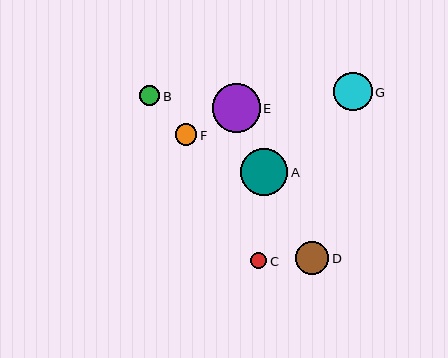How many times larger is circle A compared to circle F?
Circle A is approximately 2.2 times the size of circle F.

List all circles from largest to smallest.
From largest to smallest: E, A, G, D, F, B, C.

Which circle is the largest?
Circle E is the largest with a size of approximately 48 pixels.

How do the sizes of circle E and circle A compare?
Circle E and circle A are approximately the same size.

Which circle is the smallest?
Circle C is the smallest with a size of approximately 16 pixels.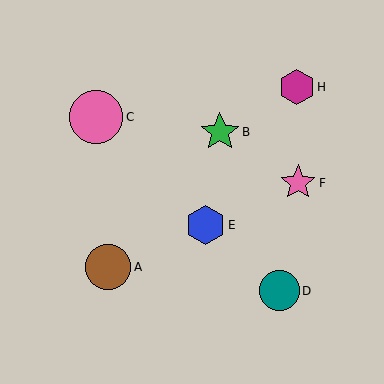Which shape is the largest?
The pink circle (labeled C) is the largest.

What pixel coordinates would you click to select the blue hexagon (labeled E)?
Click at (205, 225) to select the blue hexagon E.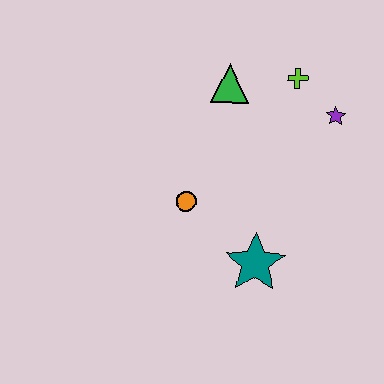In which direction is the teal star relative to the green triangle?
The teal star is below the green triangle.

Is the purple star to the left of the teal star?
No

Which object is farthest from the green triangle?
The teal star is farthest from the green triangle.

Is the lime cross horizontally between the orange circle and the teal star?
No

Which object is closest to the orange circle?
The teal star is closest to the orange circle.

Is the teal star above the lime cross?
No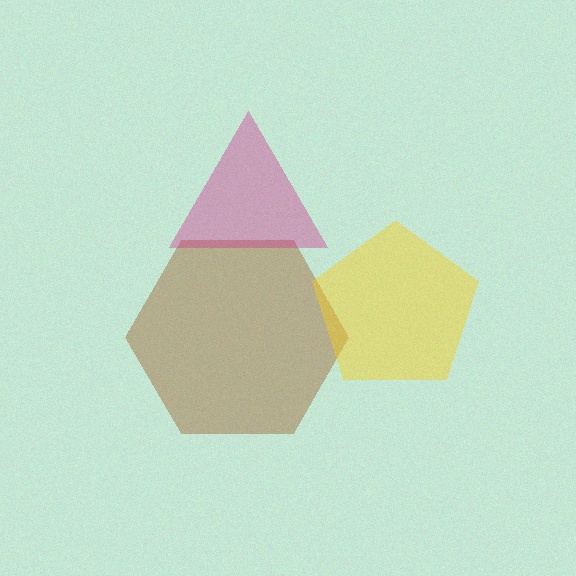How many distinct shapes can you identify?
There are 3 distinct shapes: a brown hexagon, a magenta triangle, a yellow pentagon.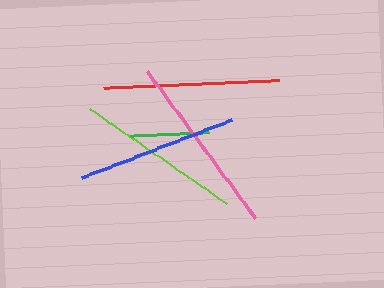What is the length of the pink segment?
The pink segment is approximately 183 pixels long.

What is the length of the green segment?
The green segment is approximately 79 pixels long.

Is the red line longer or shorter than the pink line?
The pink line is longer than the red line.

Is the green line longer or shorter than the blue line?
The blue line is longer than the green line.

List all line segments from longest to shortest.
From longest to shortest: pink, red, lime, blue, green.